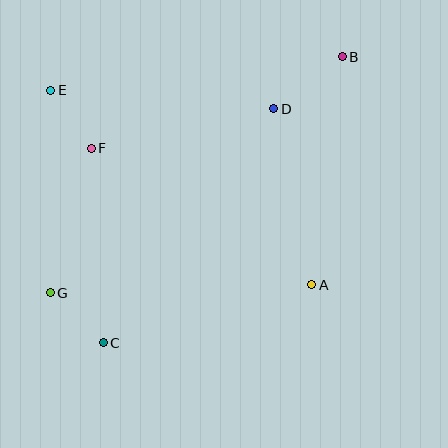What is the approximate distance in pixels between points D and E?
The distance between D and E is approximately 224 pixels.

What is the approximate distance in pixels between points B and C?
The distance between B and C is approximately 373 pixels.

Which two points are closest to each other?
Points E and F are closest to each other.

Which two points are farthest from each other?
Points B and G are farthest from each other.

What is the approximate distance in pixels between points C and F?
The distance between C and F is approximately 195 pixels.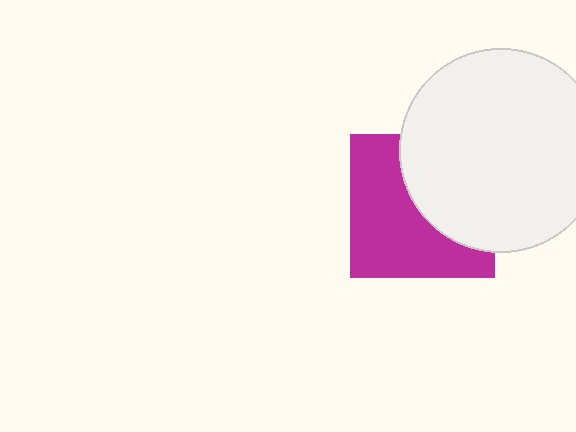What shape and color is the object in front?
The object in front is a white circle.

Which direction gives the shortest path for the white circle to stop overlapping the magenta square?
Moving right gives the shortest separation.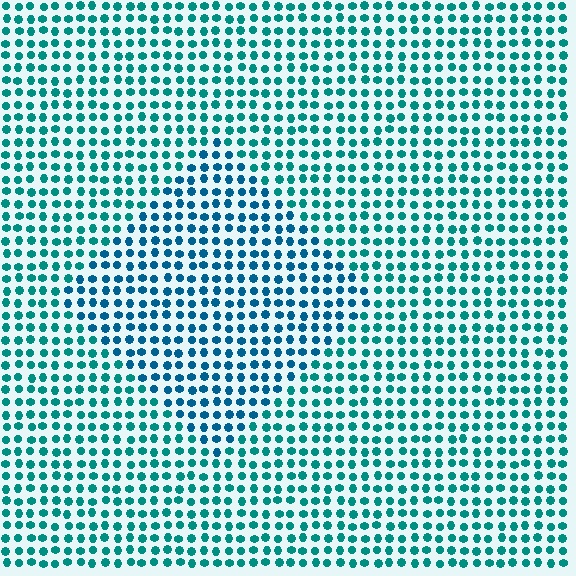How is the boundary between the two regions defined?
The boundary is defined purely by a slight shift in hue (about 25 degrees). Spacing, size, and orientation are identical on both sides.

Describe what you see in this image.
The image is filled with small teal elements in a uniform arrangement. A diamond-shaped region is visible where the elements are tinted to a slightly different hue, forming a subtle color boundary.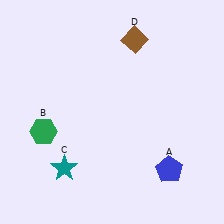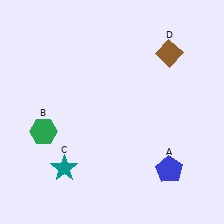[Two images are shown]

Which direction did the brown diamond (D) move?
The brown diamond (D) moved right.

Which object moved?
The brown diamond (D) moved right.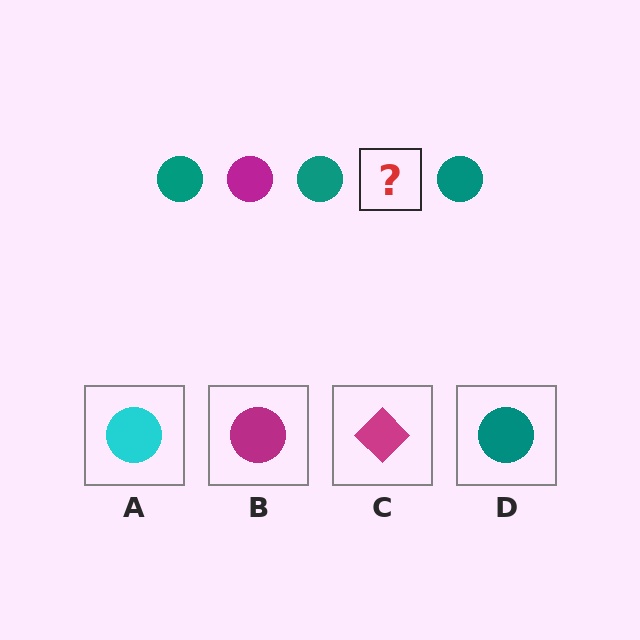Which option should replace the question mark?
Option B.